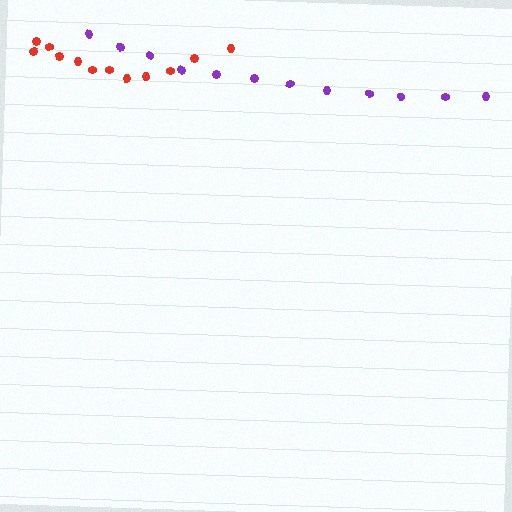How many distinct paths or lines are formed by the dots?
There are 2 distinct paths.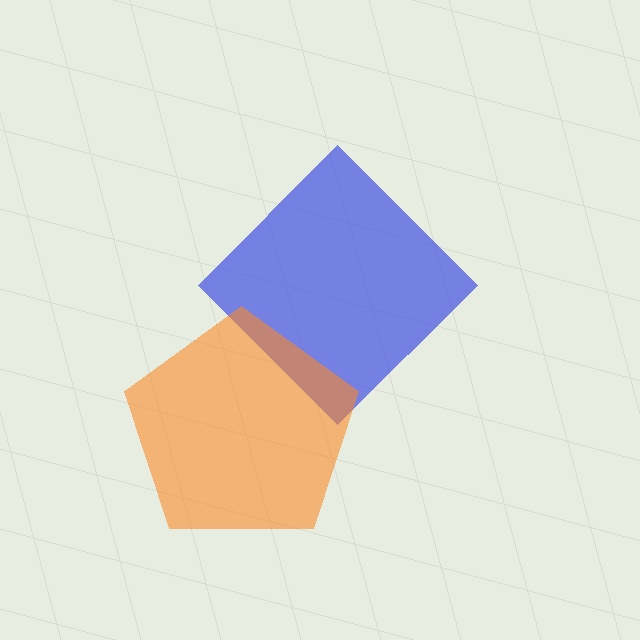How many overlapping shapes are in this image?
There are 2 overlapping shapes in the image.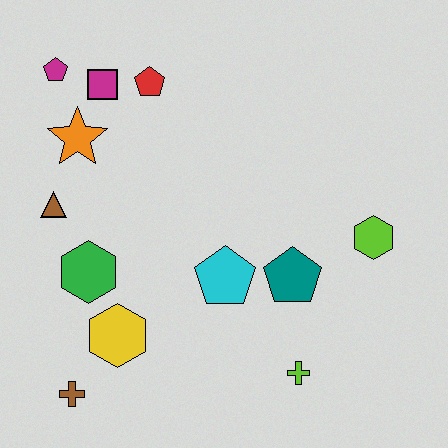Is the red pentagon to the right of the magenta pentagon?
Yes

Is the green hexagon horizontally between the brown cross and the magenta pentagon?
No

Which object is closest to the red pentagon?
The magenta square is closest to the red pentagon.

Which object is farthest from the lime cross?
The magenta pentagon is farthest from the lime cross.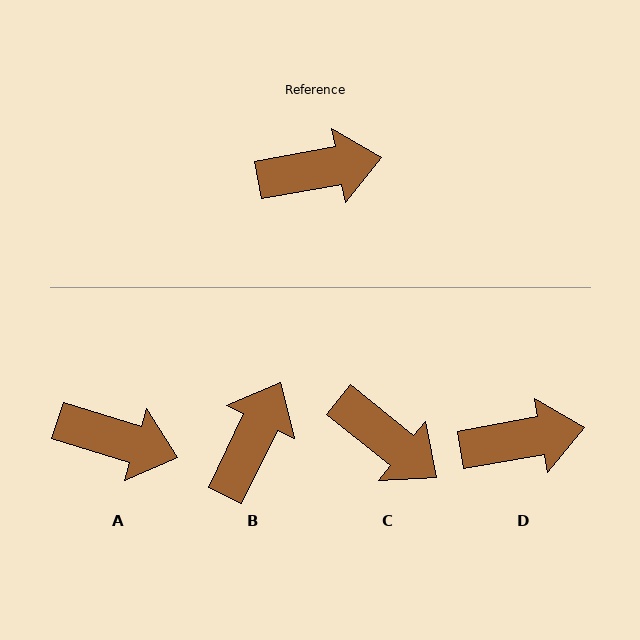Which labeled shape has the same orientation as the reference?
D.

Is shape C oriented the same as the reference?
No, it is off by about 49 degrees.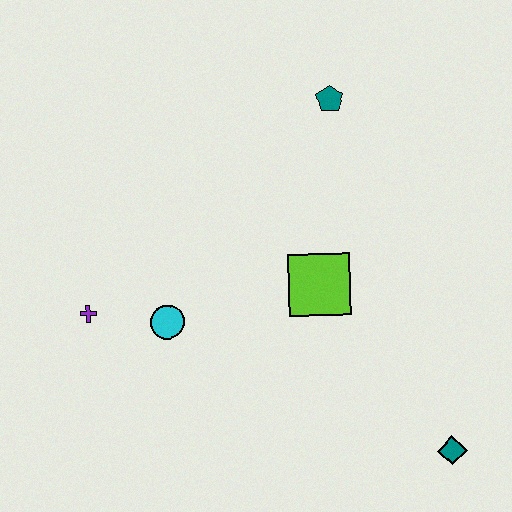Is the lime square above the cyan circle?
Yes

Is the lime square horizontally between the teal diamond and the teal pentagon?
No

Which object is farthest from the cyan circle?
The teal diamond is farthest from the cyan circle.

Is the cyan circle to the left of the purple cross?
No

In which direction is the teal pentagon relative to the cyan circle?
The teal pentagon is above the cyan circle.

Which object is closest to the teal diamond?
The lime square is closest to the teal diamond.